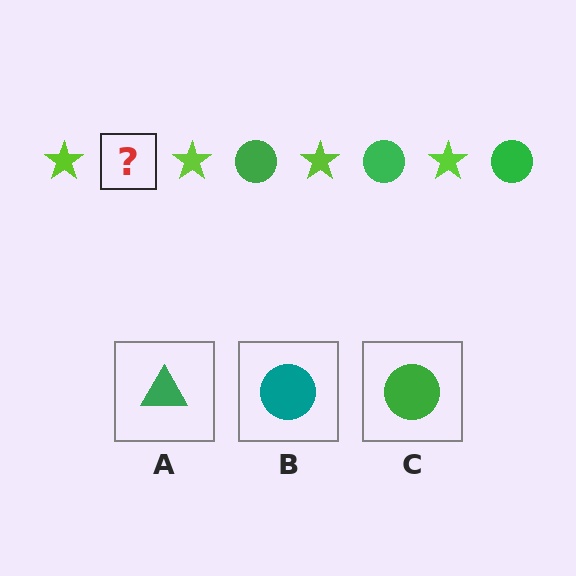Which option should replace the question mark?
Option C.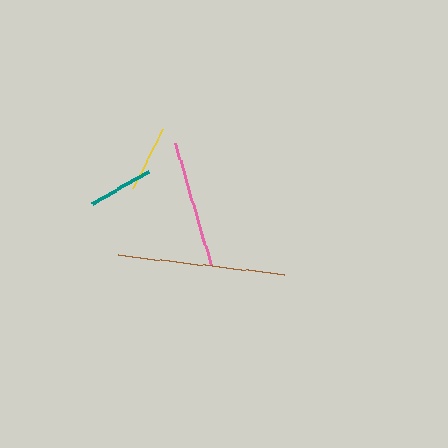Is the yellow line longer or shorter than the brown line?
The brown line is longer than the yellow line.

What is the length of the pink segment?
The pink segment is approximately 127 pixels long.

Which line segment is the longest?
The brown line is the longest at approximately 167 pixels.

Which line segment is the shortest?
The teal line is the shortest at approximately 65 pixels.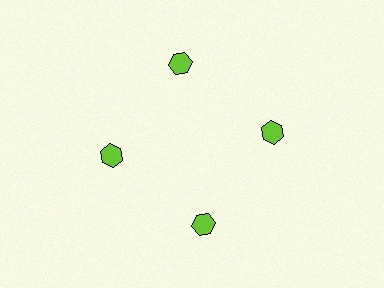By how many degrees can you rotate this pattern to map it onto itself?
The pattern maps onto itself every 90 degrees of rotation.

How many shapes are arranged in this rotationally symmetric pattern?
There are 4 shapes, arranged in 4 groups of 1.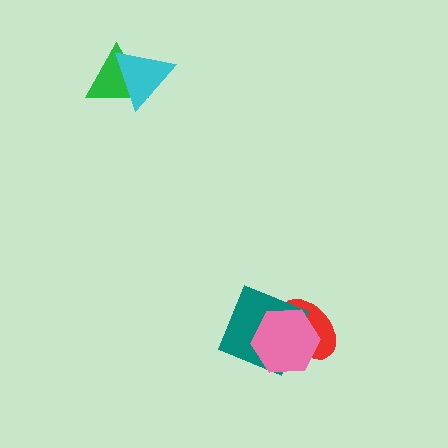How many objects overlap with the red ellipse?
2 objects overlap with the red ellipse.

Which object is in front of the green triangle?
The cyan triangle is in front of the green triangle.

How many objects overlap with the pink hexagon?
2 objects overlap with the pink hexagon.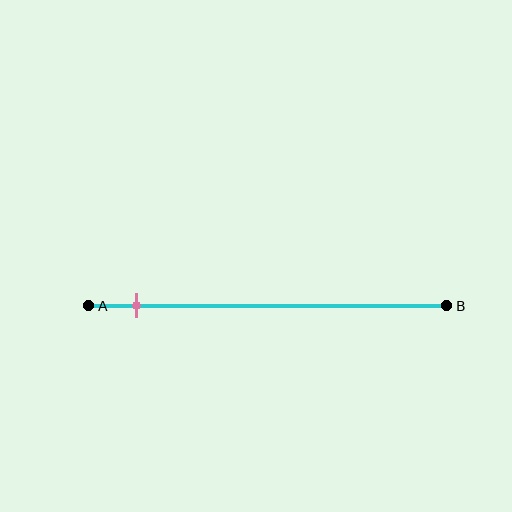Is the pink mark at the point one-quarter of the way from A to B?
No, the mark is at about 15% from A, not at the 25% one-quarter point.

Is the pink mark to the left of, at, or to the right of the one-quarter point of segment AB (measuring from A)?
The pink mark is to the left of the one-quarter point of segment AB.